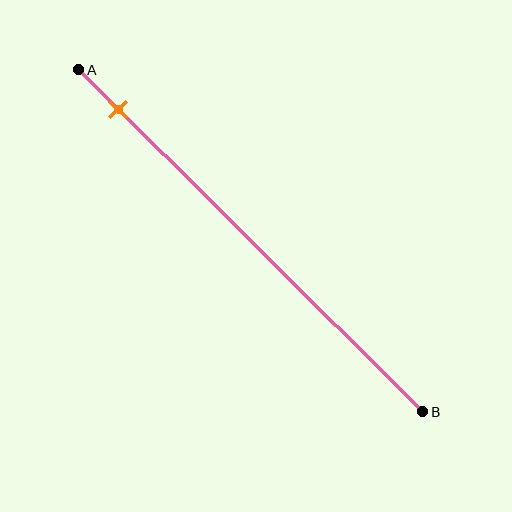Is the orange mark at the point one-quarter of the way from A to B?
No, the mark is at about 10% from A, not at the 25% one-quarter point.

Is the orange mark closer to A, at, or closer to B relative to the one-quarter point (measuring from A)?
The orange mark is closer to point A than the one-quarter point of segment AB.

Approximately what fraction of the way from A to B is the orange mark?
The orange mark is approximately 10% of the way from A to B.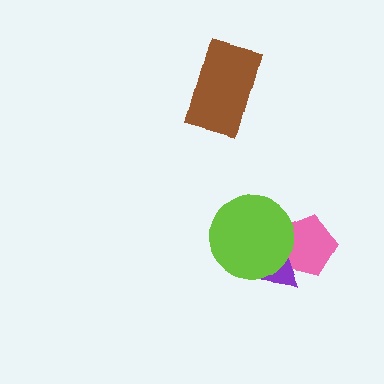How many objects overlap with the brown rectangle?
0 objects overlap with the brown rectangle.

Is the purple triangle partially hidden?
Yes, it is partially covered by another shape.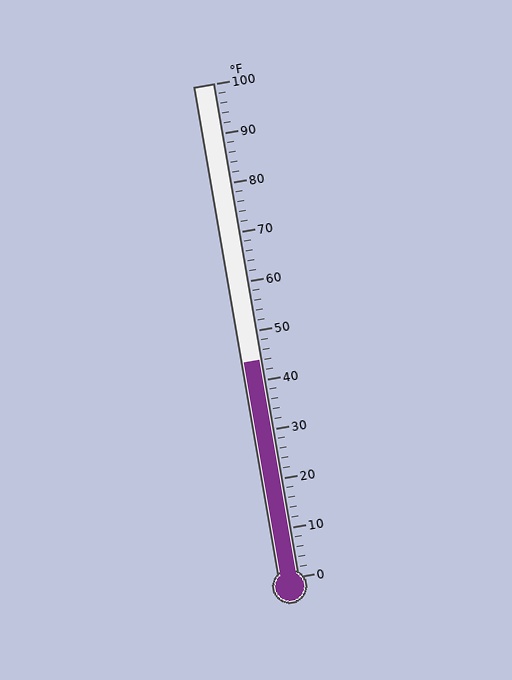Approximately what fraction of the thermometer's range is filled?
The thermometer is filled to approximately 45% of its range.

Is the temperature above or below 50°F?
The temperature is below 50°F.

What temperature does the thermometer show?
The thermometer shows approximately 44°F.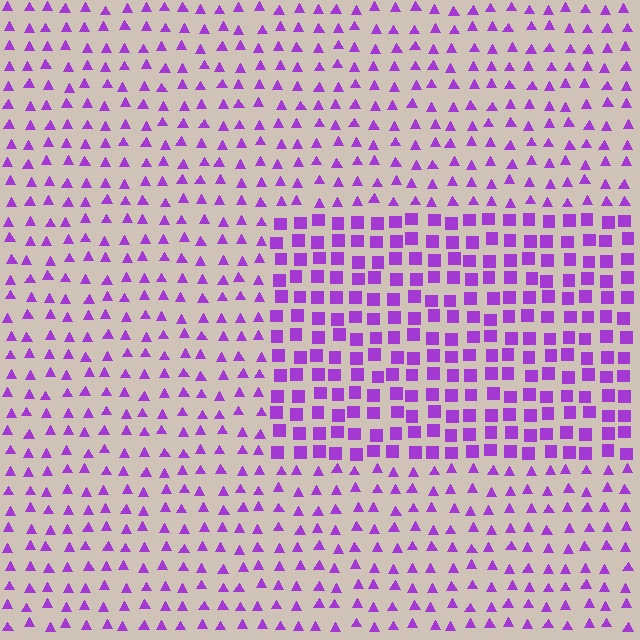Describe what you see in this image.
The image is filled with small purple elements arranged in a uniform grid. A rectangle-shaped region contains squares, while the surrounding area contains triangles. The boundary is defined purely by the change in element shape.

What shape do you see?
I see a rectangle.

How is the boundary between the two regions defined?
The boundary is defined by a change in element shape: squares inside vs. triangles outside. All elements share the same color and spacing.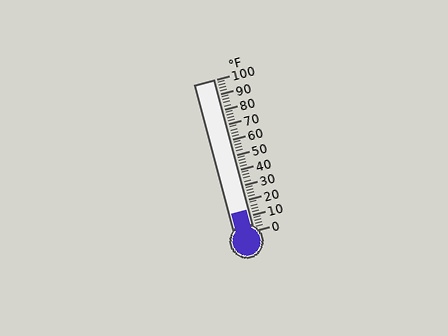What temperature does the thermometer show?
The thermometer shows approximately 14°F.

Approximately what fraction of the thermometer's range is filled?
The thermometer is filled to approximately 15% of its range.